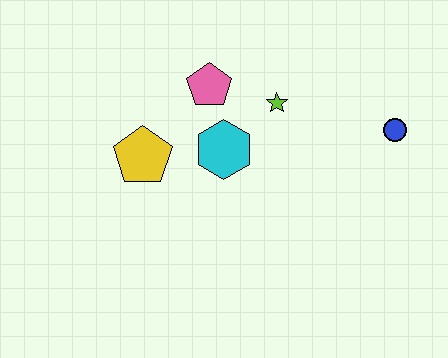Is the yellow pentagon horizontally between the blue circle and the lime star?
No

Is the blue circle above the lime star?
No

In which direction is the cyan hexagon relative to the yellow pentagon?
The cyan hexagon is to the right of the yellow pentagon.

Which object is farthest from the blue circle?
The yellow pentagon is farthest from the blue circle.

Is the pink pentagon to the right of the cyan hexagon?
No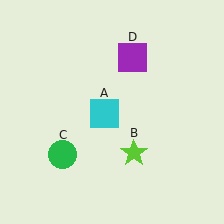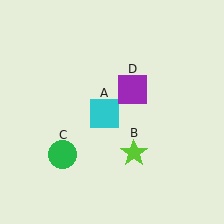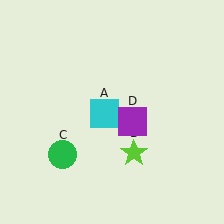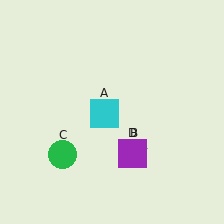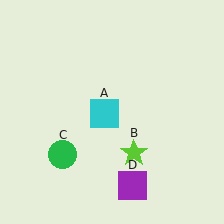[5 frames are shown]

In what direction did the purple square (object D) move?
The purple square (object D) moved down.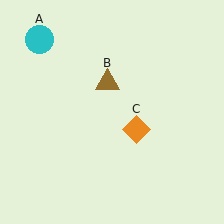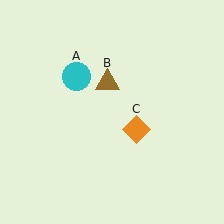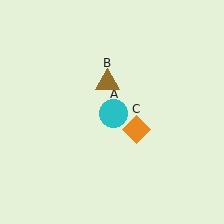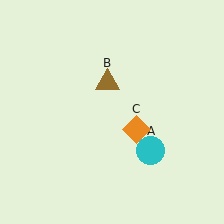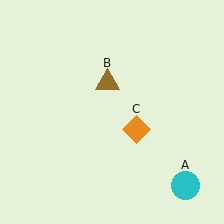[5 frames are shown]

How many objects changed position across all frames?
1 object changed position: cyan circle (object A).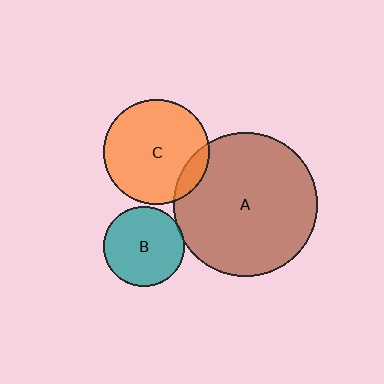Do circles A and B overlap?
Yes.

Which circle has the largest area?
Circle A (brown).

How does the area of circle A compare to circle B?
Approximately 3.2 times.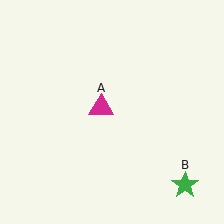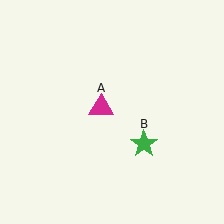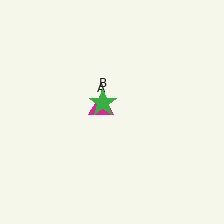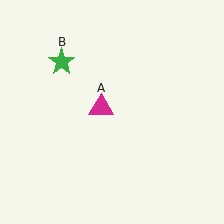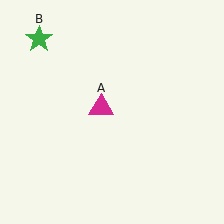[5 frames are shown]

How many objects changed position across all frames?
1 object changed position: green star (object B).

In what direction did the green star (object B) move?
The green star (object B) moved up and to the left.